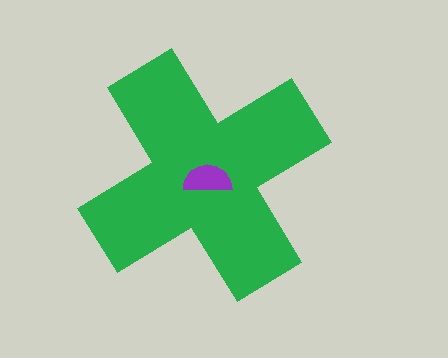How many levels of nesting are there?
2.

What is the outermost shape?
The green cross.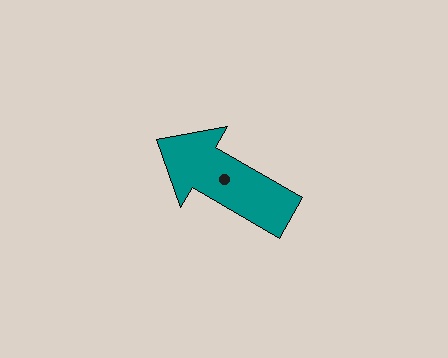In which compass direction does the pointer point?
Northwest.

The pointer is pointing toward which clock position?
Roughly 10 o'clock.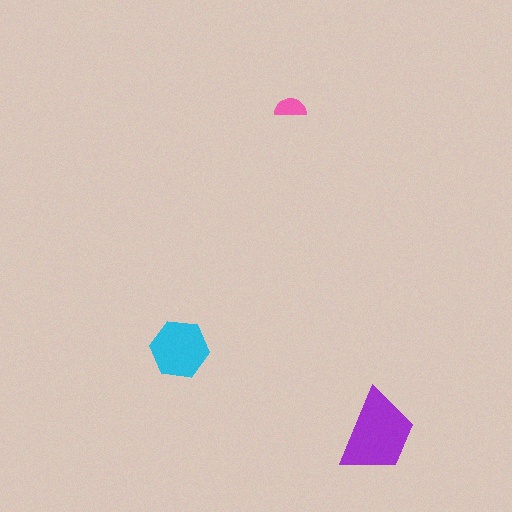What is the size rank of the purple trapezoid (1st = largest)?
1st.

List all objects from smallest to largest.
The pink semicircle, the cyan hexagon, the purple trapezoid.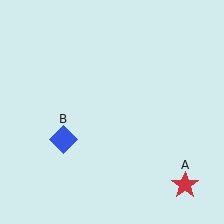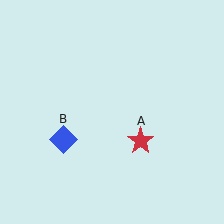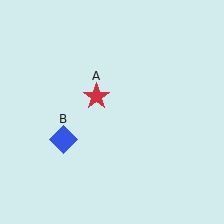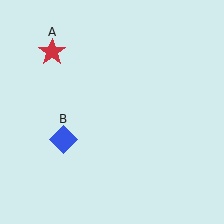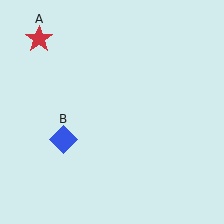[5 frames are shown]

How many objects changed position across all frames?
1 object changed position: red star (object A).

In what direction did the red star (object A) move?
The red star (object A) moved up and to the left.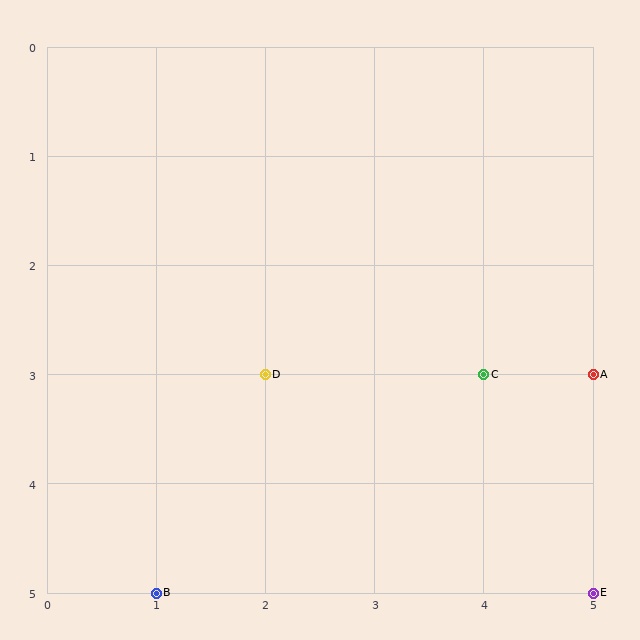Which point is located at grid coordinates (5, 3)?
Point A is at (5, 3).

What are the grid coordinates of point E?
Point E is at grid coordinates (5, 5).